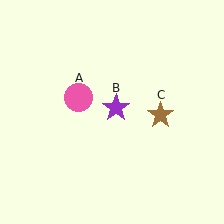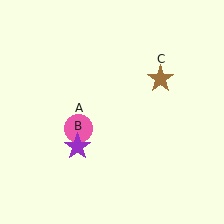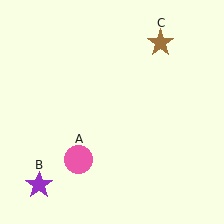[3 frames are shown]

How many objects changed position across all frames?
3 objects changed position: pink circle (object A), purple star (object B), brown star (object C).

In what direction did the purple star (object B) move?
The purple star (object B) moved down and to the left.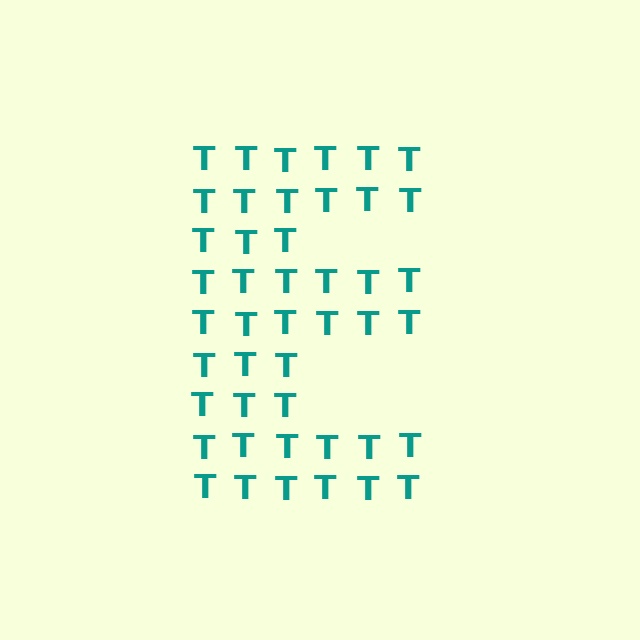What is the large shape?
The large shape is the letter E.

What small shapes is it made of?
It is made of small letter T's.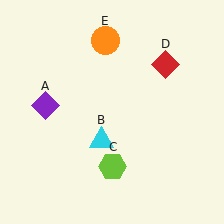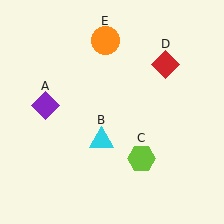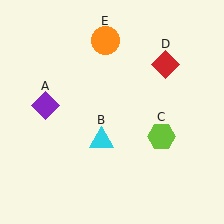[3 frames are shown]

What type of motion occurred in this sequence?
The lime hexagon (object C) rotated counterclockwise around the center of the scene.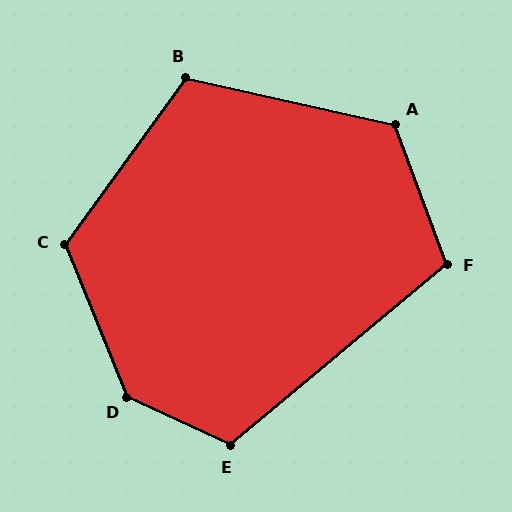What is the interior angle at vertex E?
Approximately 115 degrees (obtuse).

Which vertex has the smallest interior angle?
F, at approximately 109 degrees.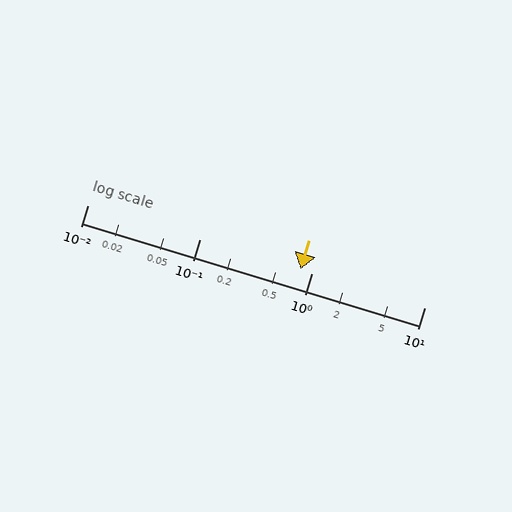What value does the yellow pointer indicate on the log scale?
The pointer indicates approximately 0.78.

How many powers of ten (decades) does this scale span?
The scale spans 3 decades, from 0.01 to 10.